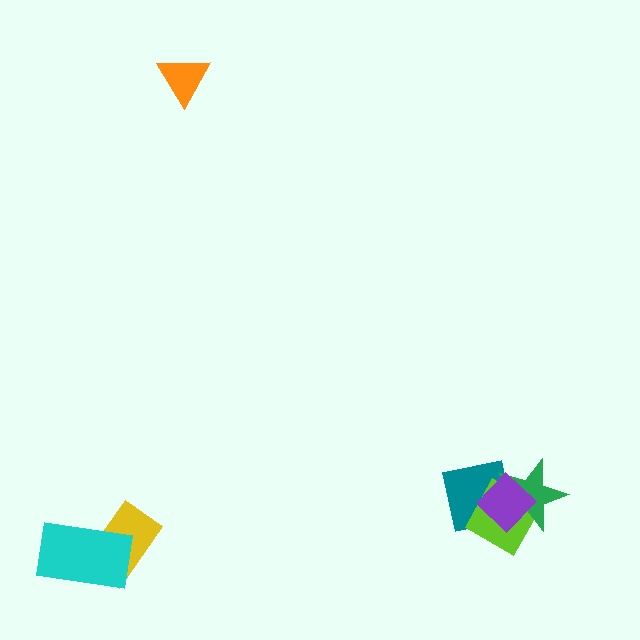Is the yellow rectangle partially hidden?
Yes, it is partially covered by another shape.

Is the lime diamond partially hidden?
Yes, it is partially covered by another shape.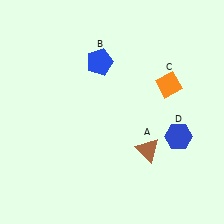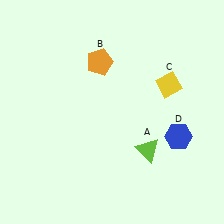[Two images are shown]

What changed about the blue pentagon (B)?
In Image 1, B is blue. In Image 2, it changed to orange.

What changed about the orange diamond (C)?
In Image 1, C is orange. In Image 2, it changed to yellow.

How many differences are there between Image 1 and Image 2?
There are 3 differences between the two images.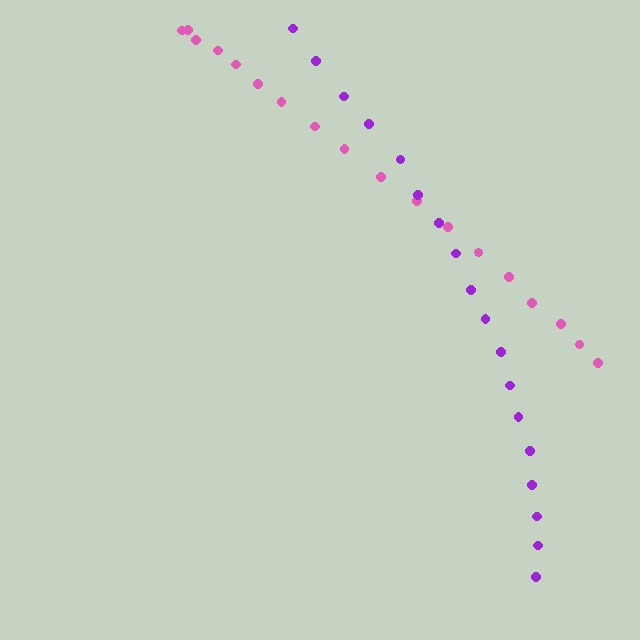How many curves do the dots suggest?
There are 2 distinct paths.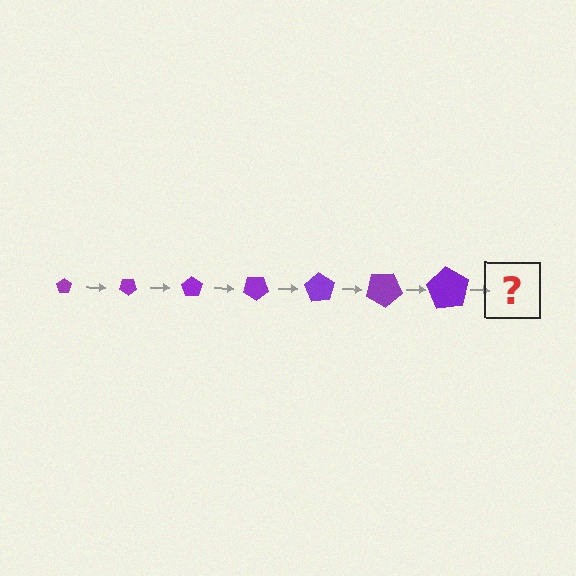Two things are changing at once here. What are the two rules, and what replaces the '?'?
The two rules are that the pentagon grows larger each step and it rotates 35 degrees each step. The '?' should be a pentagon, larger than the previous one and rotated 245 degrees from the start.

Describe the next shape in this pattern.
It should be a pentagon, larger than the previous one and rotated 245 degrees from the start.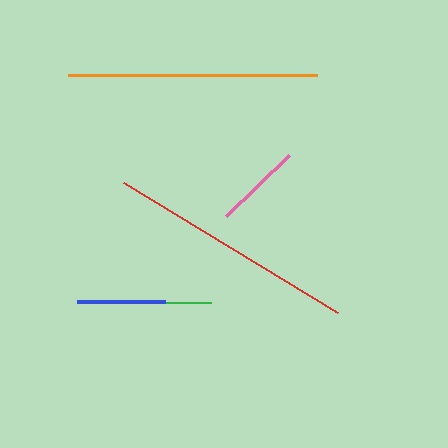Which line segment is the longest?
The red line is the longest at approximately 250 pixels.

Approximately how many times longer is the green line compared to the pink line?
The green line is approximately 1.3 times the length of the pink line.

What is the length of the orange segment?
The orange segment is approximately 249 pixels long.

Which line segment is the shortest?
The pink line is the shortest at approximately 88 pixels.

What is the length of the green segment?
The green segment is approximately 111 pixels long.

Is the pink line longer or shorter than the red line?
The red line is longer than the pink line.